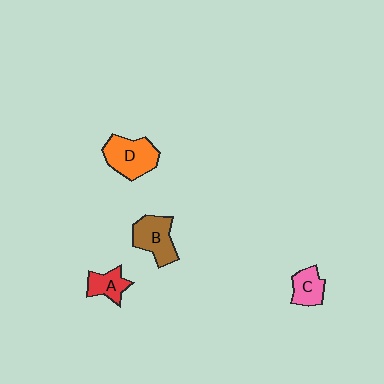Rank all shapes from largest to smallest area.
From largest to smallest: D (orange), B (brown), C (pink), A (red).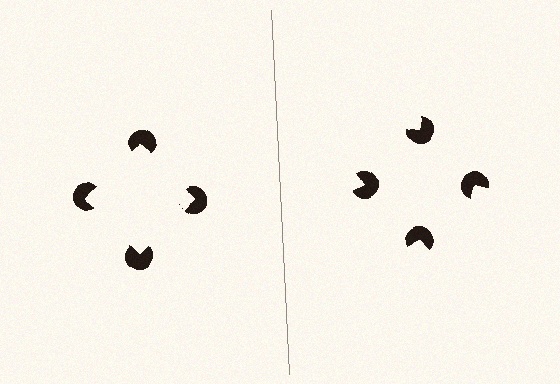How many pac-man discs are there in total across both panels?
8 — 4 on each side.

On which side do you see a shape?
An illusory square appears on the left side. On the right side the wedge cuts are rotated, so no coherent shape forms.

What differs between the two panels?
The pac-man discs are positioned identically on both sides; only the wedge orientations differ. On the left they align to a square; on the right they are misaligned.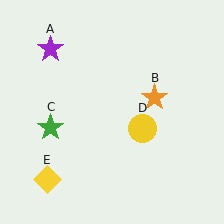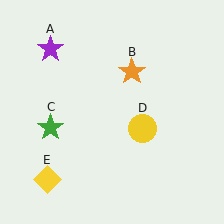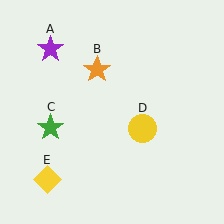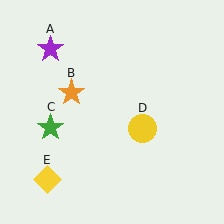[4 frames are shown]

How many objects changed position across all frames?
1 object changed position: orange star (object B).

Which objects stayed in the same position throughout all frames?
Purple star (object A) and green star (object C) and yellow circle (object D) and yellow diamond (object E) remained stationary.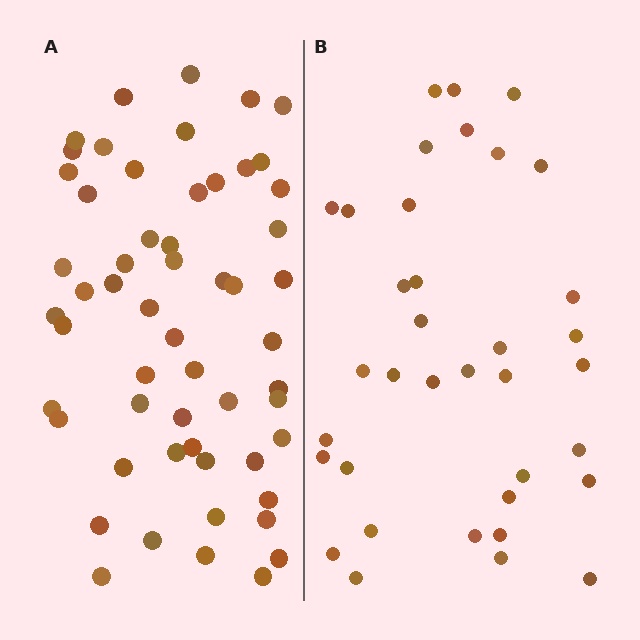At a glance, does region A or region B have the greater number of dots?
Region A (the left region) has more dots.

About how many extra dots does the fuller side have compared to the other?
Region A has approximately 20 more dots than region B.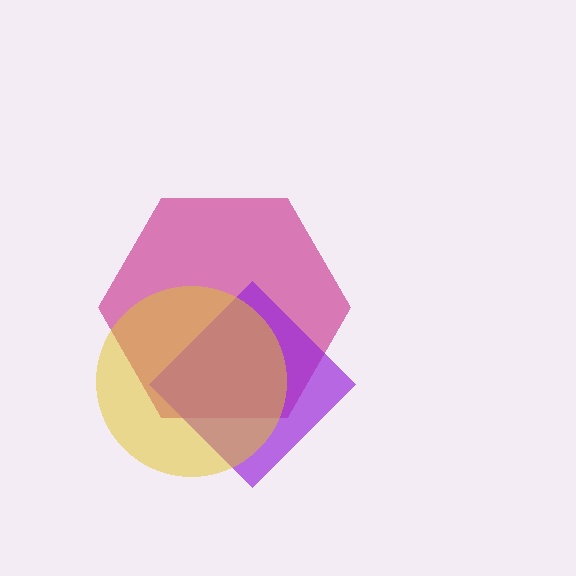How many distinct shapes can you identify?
There are 3 distinct shapes: a magenta hexagon, a purple diamond, a yellow circle.